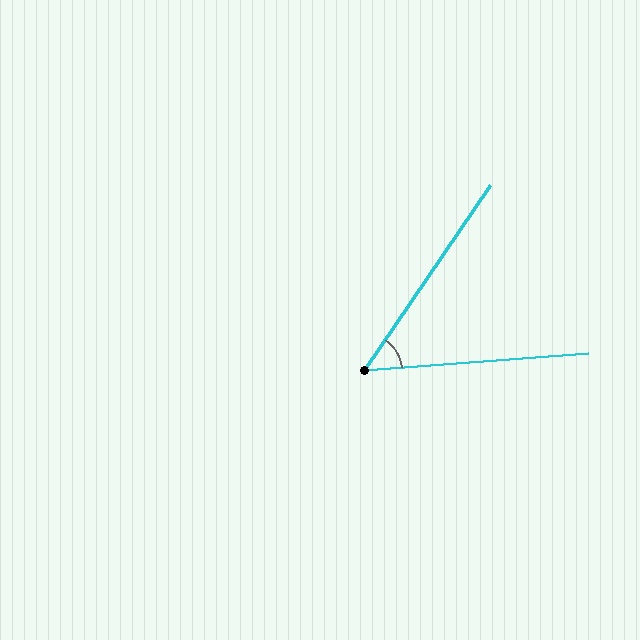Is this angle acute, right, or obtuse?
It is acute.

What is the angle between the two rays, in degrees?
Approximately 51 degrees.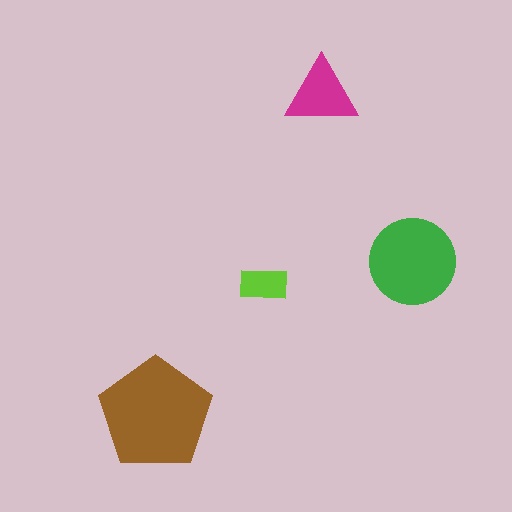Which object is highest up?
The magenta triangle is topmost.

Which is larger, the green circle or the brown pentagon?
The brown pentagon.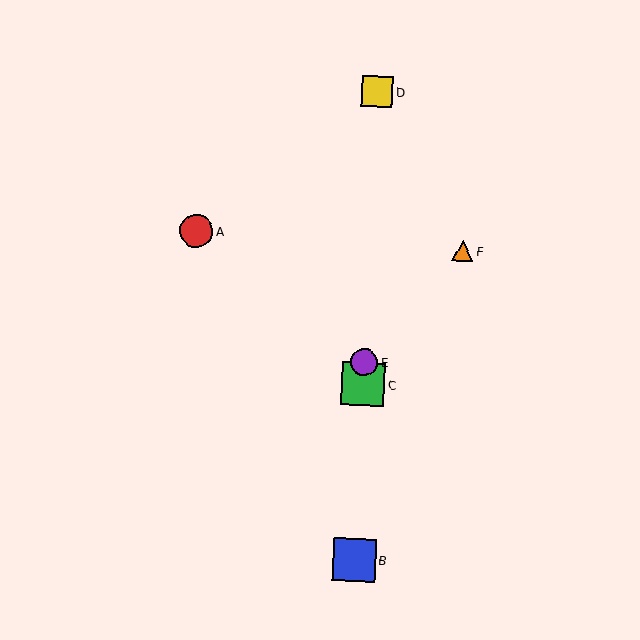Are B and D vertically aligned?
Yes, both are at x≈355.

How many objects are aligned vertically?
4 objects (B, C, D, E) are aligned vertically.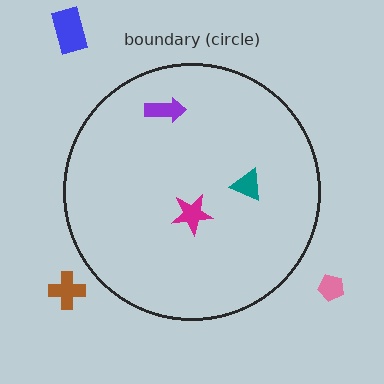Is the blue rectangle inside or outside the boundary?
Outside.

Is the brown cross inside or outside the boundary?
Outside.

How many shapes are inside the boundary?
3 inside, 3 outside.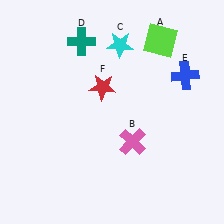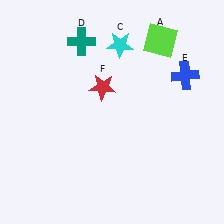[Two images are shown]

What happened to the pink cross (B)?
The pink cross (B) was removed in Image 2. It was in the bottom-right area of Image 1.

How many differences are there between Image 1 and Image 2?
There is 1 difference between the two images.